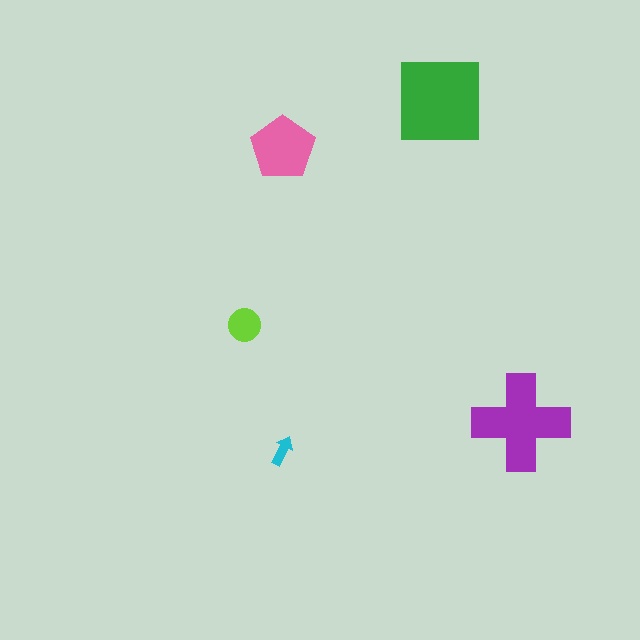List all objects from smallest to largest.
The cyan arrow, the lime circle, the pink pentagon, the purple cross, the green square.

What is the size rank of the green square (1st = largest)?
1st.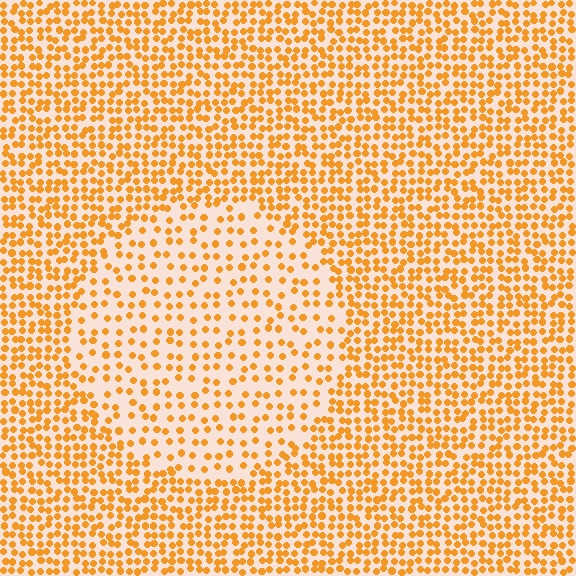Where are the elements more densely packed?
The elements are more densely packed outside the circle boundary.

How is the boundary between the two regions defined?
The boundary is defined by a change in element density (approximately 2.0x ratio). All elements are the same color, size, and shape.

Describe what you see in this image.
The image contains small orange elements arranged at two different densities. A circle-shaped region is visible where the elements are less densely packed than the surrounding area.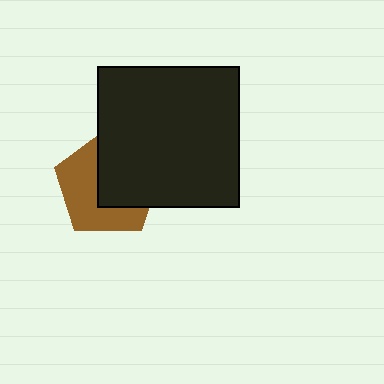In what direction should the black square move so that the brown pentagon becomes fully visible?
The black square should move toward the upper-right. That is the shortest direction to clear the overlap and leave the brown pentagon fully visible.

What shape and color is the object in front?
The object in front is a black square.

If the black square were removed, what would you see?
You would see the complete brown pentagon.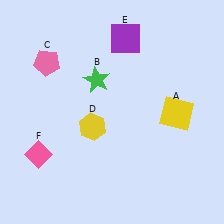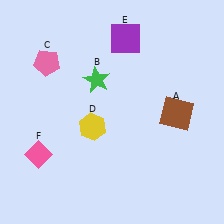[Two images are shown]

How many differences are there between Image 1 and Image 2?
There is 1 difference between the two images.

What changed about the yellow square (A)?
In Image 1, A is yellow. In Image 2, it changed to brown.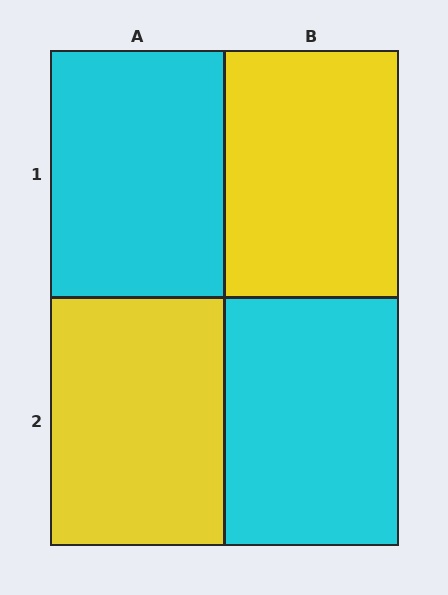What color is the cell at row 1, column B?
Yellow.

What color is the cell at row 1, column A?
Cyan.